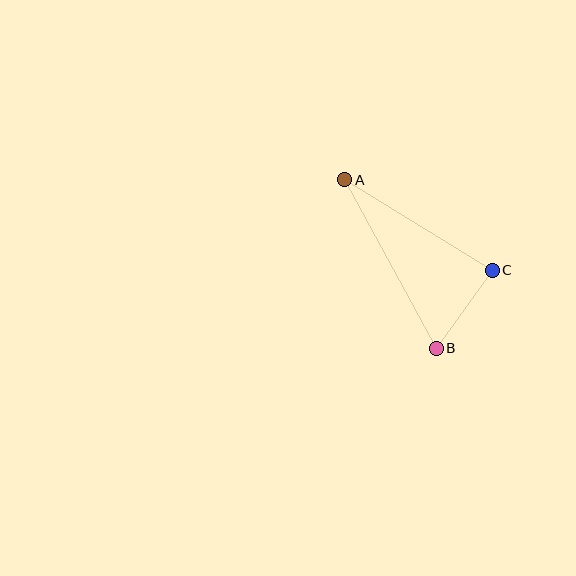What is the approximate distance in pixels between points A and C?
The distance between A and C is approximately 173 pixels.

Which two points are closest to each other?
Points B and C are closest to each other.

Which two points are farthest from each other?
Points A and B are farthest from each other.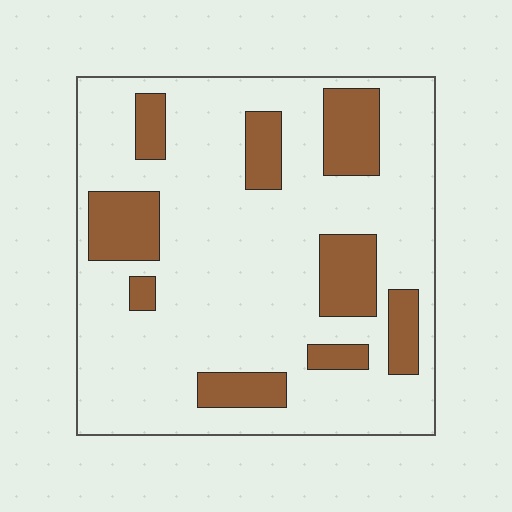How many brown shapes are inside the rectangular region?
9.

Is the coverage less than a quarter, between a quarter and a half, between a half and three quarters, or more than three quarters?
Less than a quarter.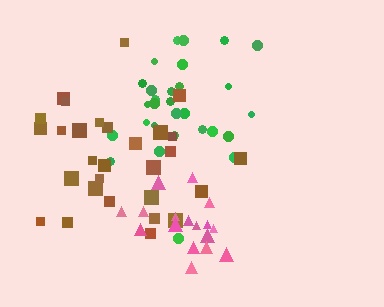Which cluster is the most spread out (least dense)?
Brown.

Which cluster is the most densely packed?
Pink.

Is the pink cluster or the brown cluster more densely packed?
Pink.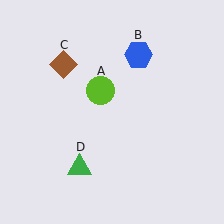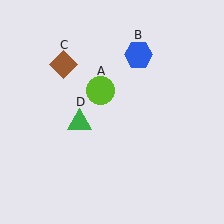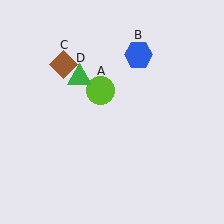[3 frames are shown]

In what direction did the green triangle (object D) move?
The green triangle (object D) moved up.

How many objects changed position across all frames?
1 object changed position: green triangle (object D).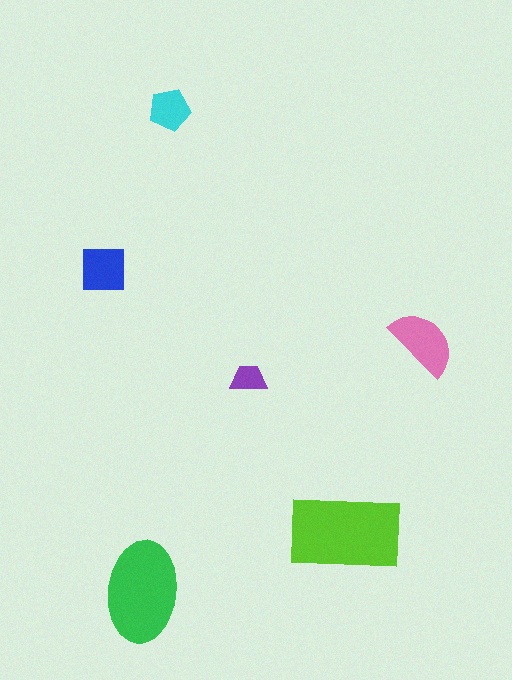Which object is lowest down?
The green ellipse is bottommost.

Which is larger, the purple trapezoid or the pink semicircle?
The pink semicircle.